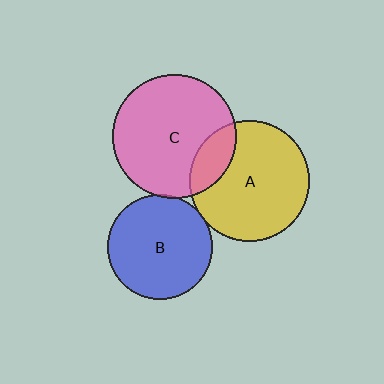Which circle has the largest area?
Circle C (pink).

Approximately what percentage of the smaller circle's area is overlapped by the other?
Approximately 5%.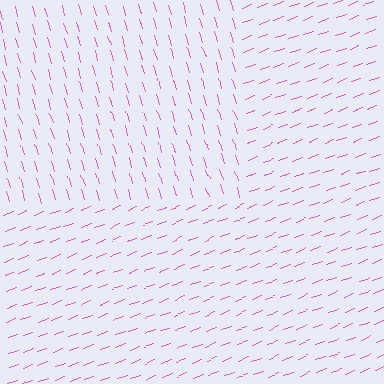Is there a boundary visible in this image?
Yes, there is a texture boundary formed by a change in line orientation.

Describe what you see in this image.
The image is filled with small pink line segments. A rectangle region in the image has lines oriented differently from the surrounding lines, creating a visible texture boundary.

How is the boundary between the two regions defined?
The boundary is defined purely by a change in line orientation (approximately 87 degrees difference). All lines are the same color and thickness.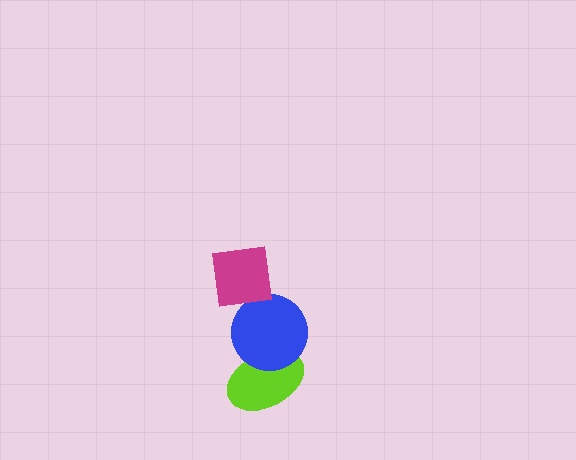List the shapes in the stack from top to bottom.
From top to bottom: the magenta square, the blue circle, the lime ellipse.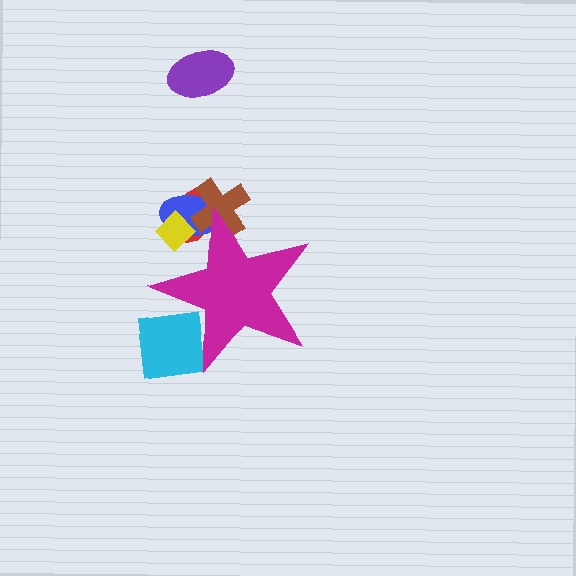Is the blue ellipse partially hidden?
Yes, the blue ellipse is partially hidden behind the magenta star.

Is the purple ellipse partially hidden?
No, the purple ellipse is fully visible.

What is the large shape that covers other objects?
A magenta star.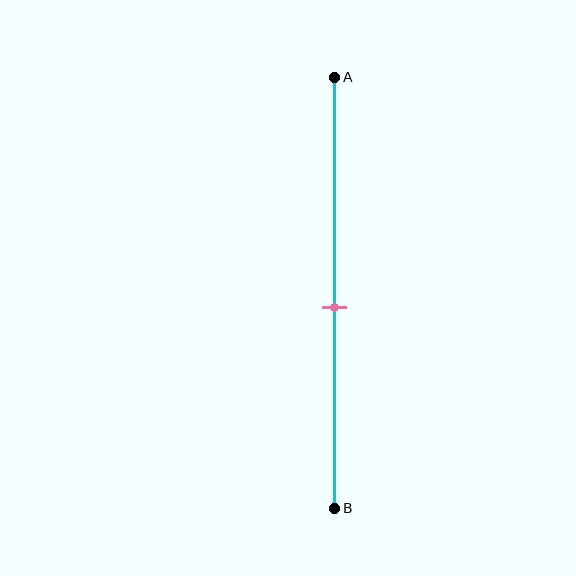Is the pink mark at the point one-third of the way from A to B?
No, the mark is at about 55% from A, not at the 33% one-third point.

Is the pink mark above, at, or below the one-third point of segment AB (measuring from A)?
The pink mark is below the one-third point of segment AB.